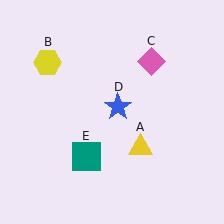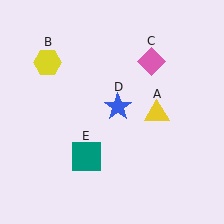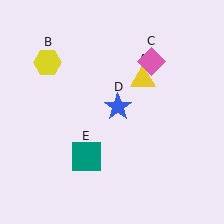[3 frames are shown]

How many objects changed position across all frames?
1 object changed position: yellow triangle (object A).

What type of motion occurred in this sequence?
The yellow triangle (object A) rotated counterclockwise around the center of the scene.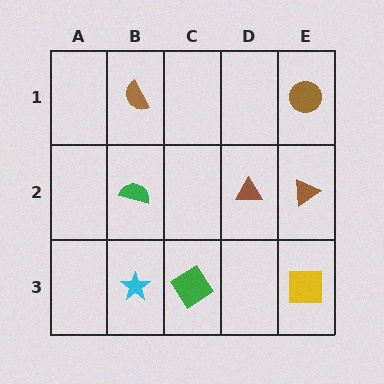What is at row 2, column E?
A brown triangle.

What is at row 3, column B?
A cyan star.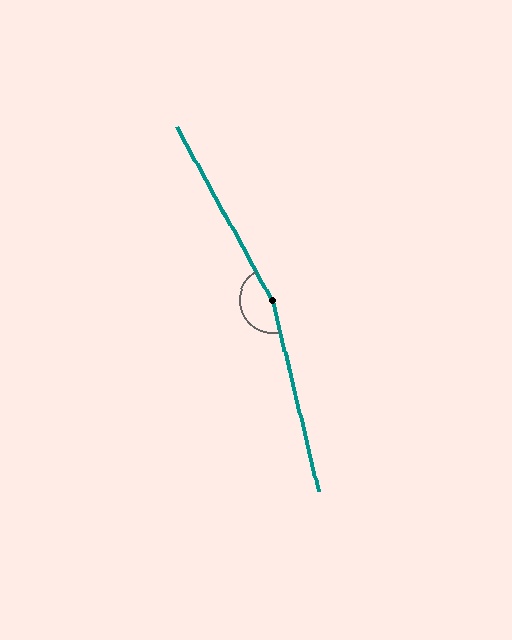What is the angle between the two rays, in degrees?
Approximately 165 degrees.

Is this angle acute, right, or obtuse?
It is obtuse.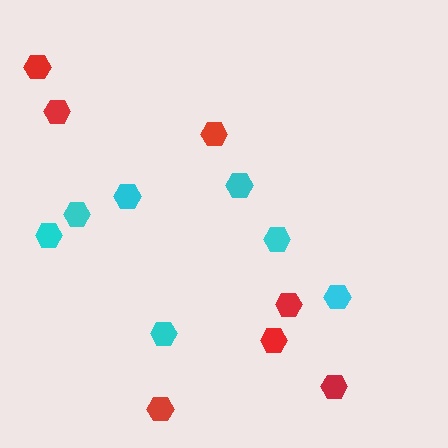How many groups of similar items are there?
There are 2 groups: one group of cyan hexagons (7) and one group of red hexagons (7).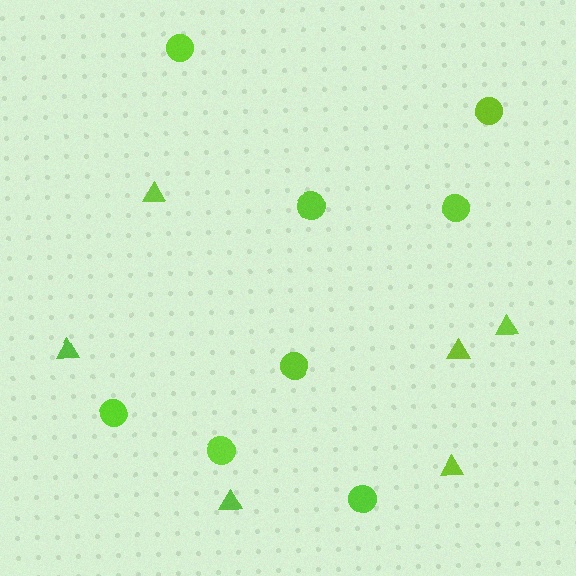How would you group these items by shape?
There are 2 groups: one group of circles (8) and one group of triangles (6).